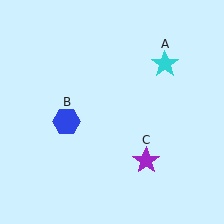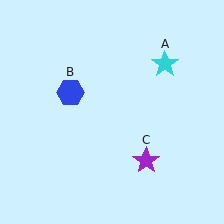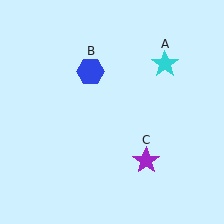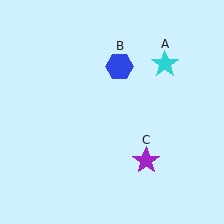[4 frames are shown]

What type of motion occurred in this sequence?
The blue hexagon (object B) rotated clockwise around the center of the scene.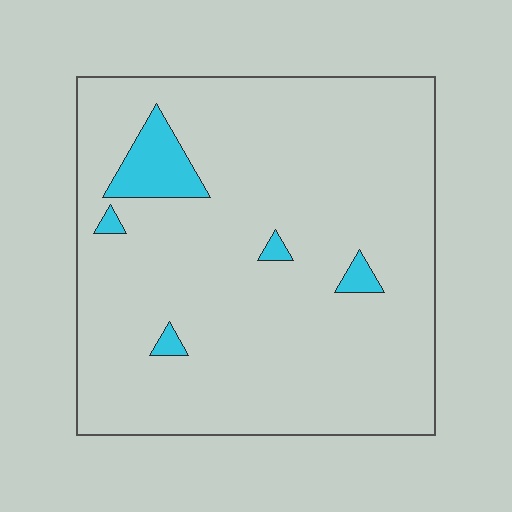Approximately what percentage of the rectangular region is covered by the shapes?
Approximately 5%.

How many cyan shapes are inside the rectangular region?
5.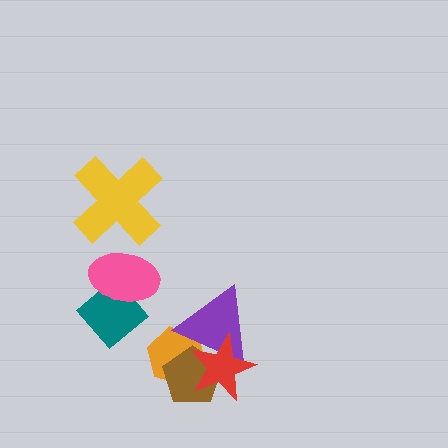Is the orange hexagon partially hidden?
Yes, it is partially covered by another shape.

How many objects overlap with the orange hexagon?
3 objects overlap with the orange hexagon.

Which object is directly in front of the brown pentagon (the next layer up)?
The purple triangle is directly in front of the brown pentagon.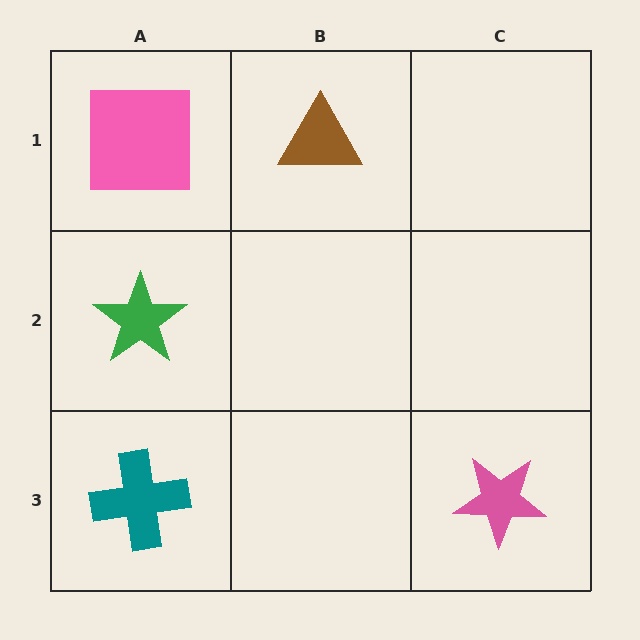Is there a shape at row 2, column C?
No, that cell is empty.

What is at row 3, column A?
A teal cross.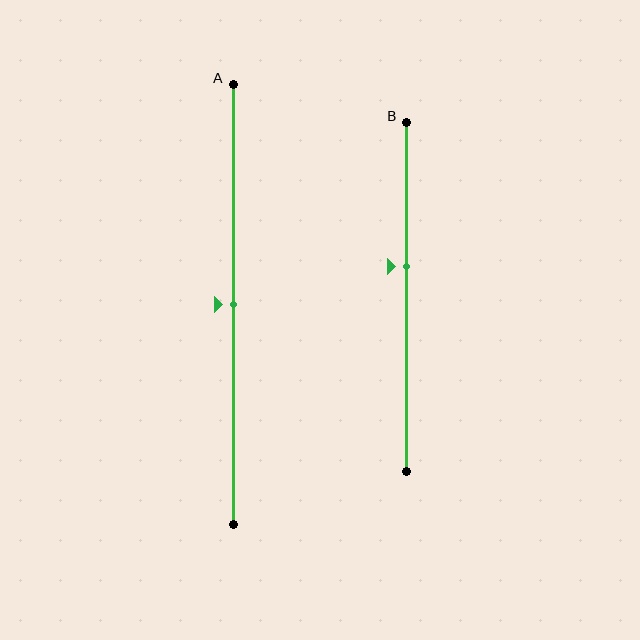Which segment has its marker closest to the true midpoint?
Segment A has its marker closest to the true midpoint.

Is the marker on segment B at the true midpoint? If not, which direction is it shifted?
No, the marker on segment B is shifted upward by about 9% of the segment length.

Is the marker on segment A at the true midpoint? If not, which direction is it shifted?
Yes, the marker on segment A is at the true midpoint.